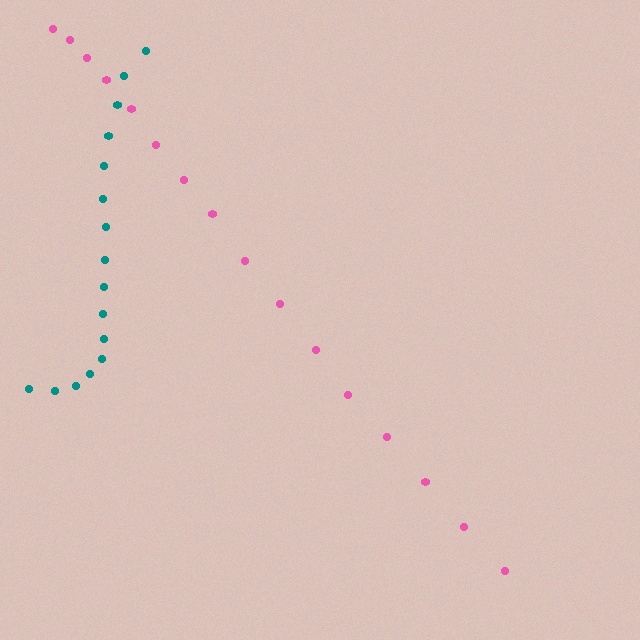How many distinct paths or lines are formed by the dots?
There are 2 distinct paths.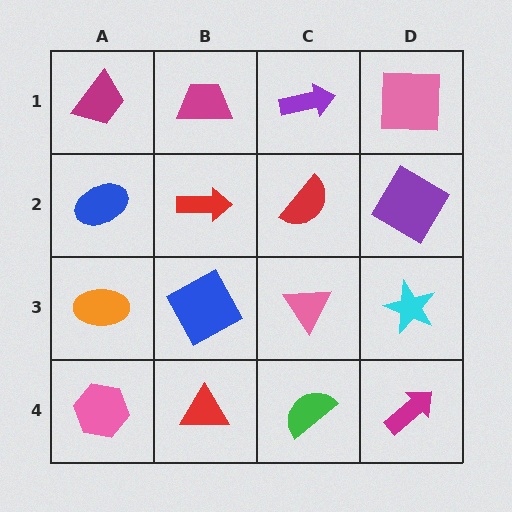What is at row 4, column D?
A magenta arrow.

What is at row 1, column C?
A purple arrow.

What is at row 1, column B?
A magenta trapezoid.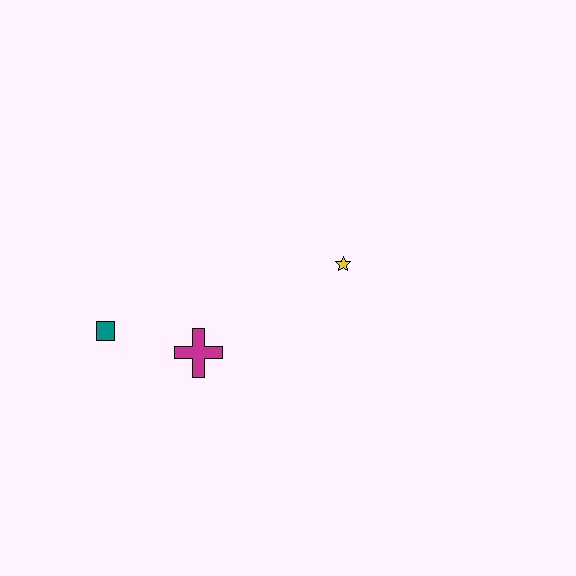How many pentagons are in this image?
There are no pentagons.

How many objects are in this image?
There are 3 objects.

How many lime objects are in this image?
There are no lime objects.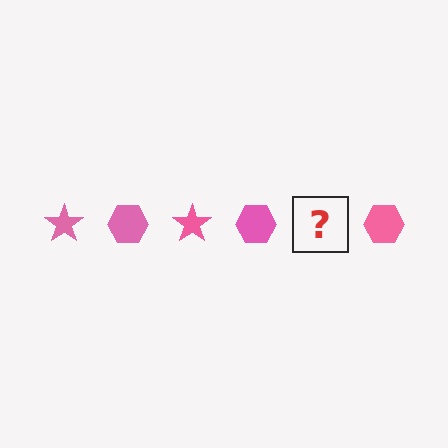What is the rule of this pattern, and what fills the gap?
The rule is that the pattern cycles through star, hexagon shapes in pink. The gap should be filled with a pink star.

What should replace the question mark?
The question mark should be replaced with a pink star.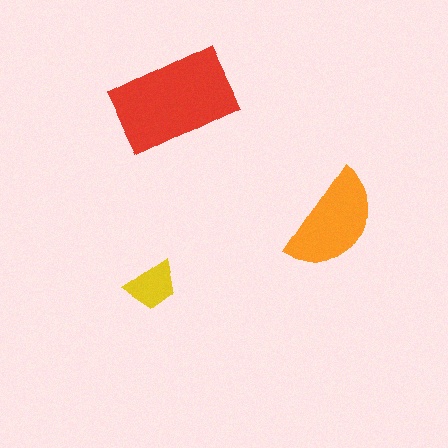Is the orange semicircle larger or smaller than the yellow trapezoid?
Larger.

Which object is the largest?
The red rectangle.